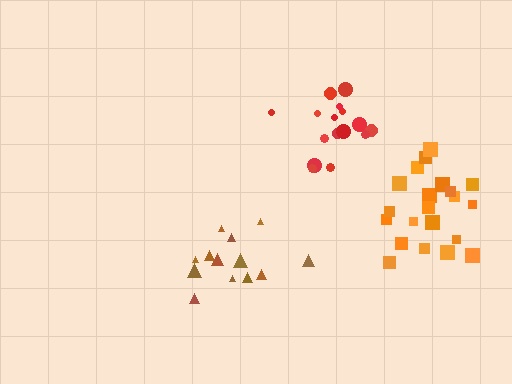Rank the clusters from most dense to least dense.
red, brown, orange.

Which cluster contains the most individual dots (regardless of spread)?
Orange (21).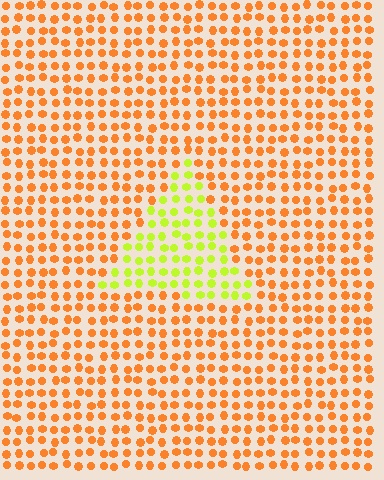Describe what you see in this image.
The image is filled with small orange elements in a uniform arrangement. A triangle-shaped region is visible where the elements are tinted to a slightly different hue, forming a subtle color boundary.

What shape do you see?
I see a triangle.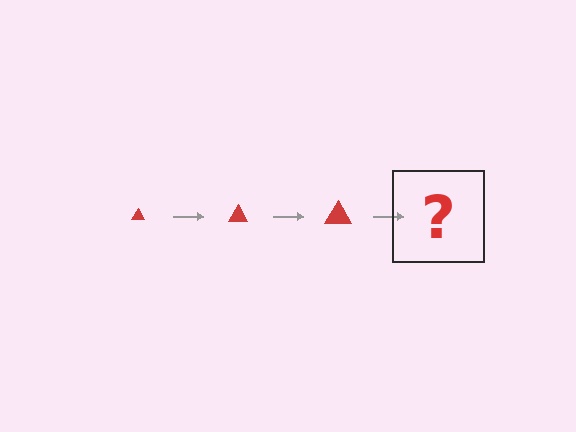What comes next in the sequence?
The next element should be a red triangle, larger than the previous one.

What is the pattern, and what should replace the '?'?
The pattern is that the triangle gets progressively larger each step. The '?' should be a red triangle, larger than the previous one.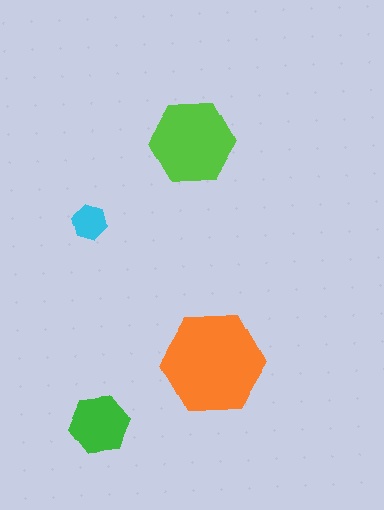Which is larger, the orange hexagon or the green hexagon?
The orange one.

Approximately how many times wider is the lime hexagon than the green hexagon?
About 1.5 times wider.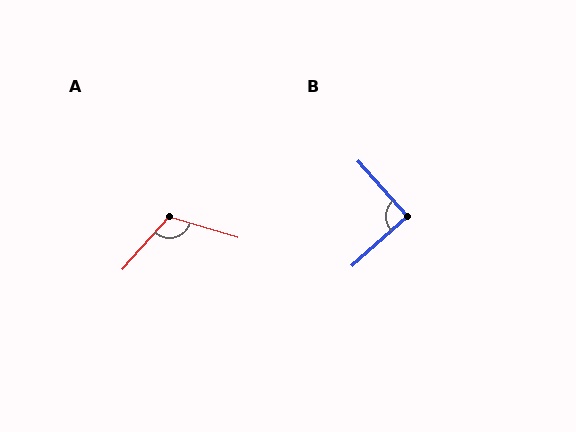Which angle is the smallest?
B, at approximately 90 degrees.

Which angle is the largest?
A, at approximately 115 degrees.